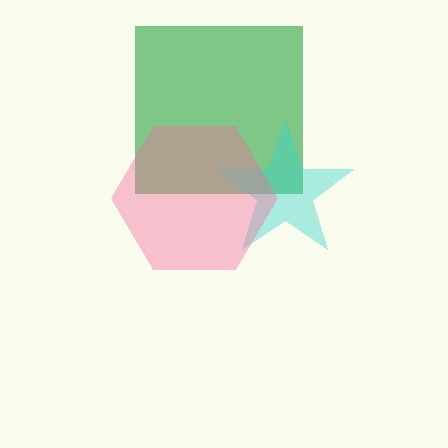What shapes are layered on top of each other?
The layered shapes are: a green square, a cyan star, a pink hexagon.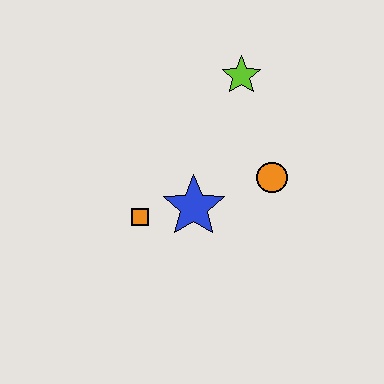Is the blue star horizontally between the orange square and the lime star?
Yes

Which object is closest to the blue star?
The orange square is closest to the blue star.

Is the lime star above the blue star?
Yes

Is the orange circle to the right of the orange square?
Yes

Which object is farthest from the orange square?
The lime star is farthest from the orange square.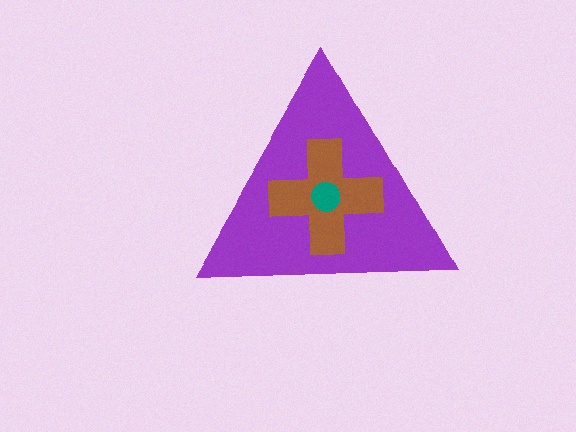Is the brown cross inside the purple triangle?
Yes.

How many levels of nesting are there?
3.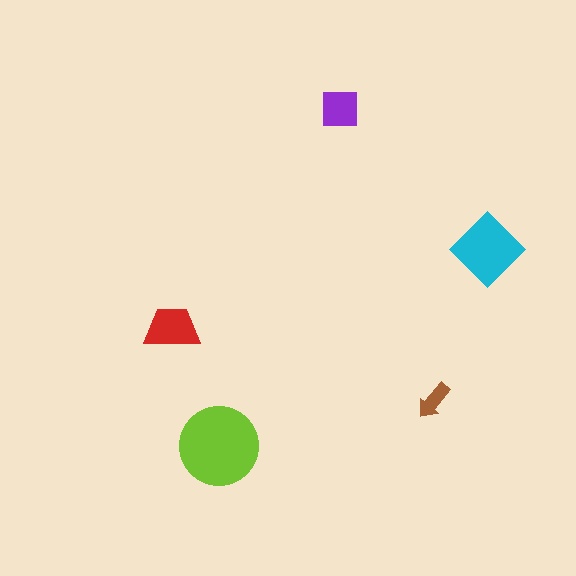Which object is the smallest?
The brown arrow.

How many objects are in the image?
There are 5 objects in the image.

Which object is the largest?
The lime circle.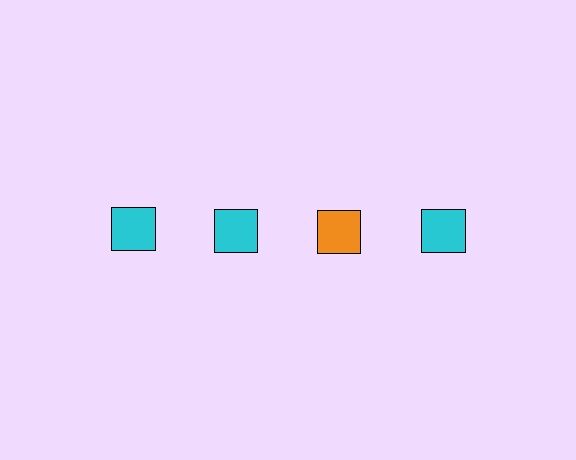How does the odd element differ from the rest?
It has a different color: orange instead of cyan.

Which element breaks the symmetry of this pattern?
The orange square in the top row, center column breaks the symmetry. All other shapes are cyan squares.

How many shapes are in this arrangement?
There are 4 shapes arranged in a grid pattern.